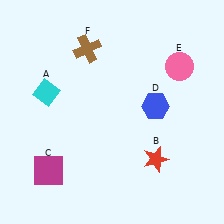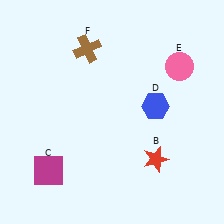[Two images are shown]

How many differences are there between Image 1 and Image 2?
There is 1 difference between the two images.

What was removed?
The cyan diamond (A) was removed in Image 2.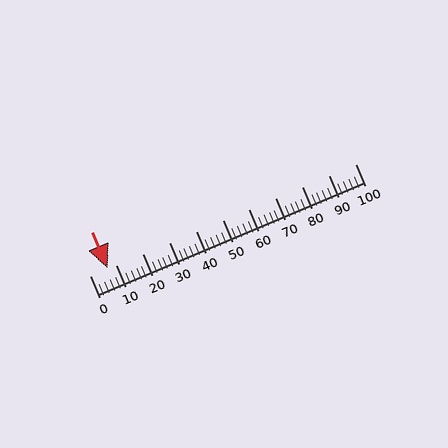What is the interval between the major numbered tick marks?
The major tick marks are spaced 10 units apart.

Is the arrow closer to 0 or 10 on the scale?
The arrow is closer to 10.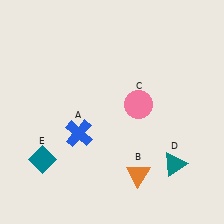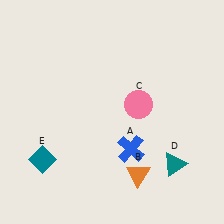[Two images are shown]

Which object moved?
The blue cross (A) moved right.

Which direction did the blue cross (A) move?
The blue cross (A) moved right.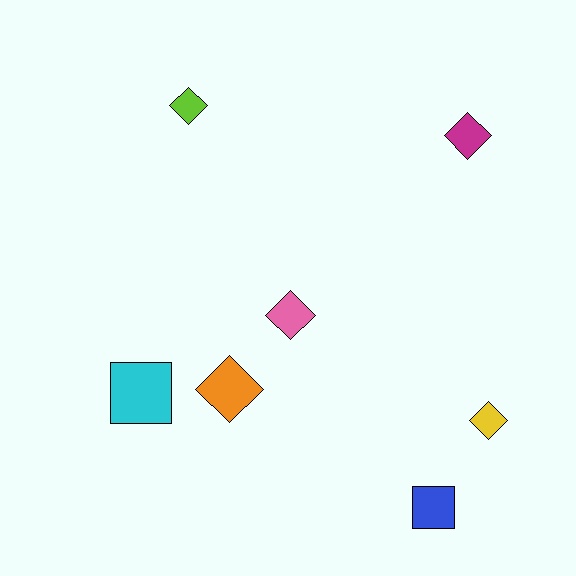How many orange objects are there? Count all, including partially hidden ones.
There is 1 orange object.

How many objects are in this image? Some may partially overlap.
There are 7 objects.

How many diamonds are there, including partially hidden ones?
There are 5 diamonds.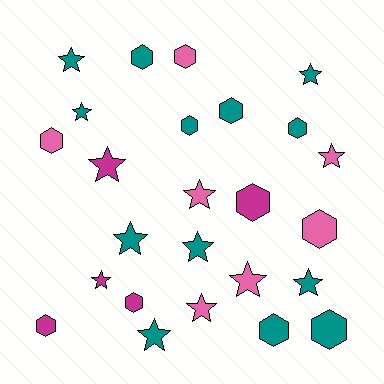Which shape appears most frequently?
Star, with 13 objects.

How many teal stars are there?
There are 7 teal stars.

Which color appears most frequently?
Teal, with 13 objects.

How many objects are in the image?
There are 25 objects.